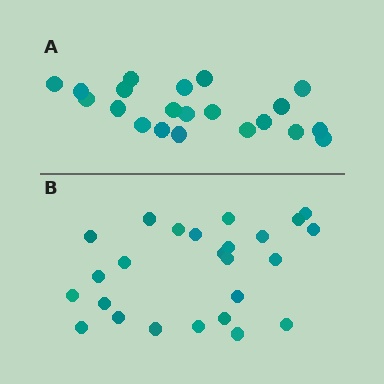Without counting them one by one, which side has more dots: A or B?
Region B (the bottom region) has more dots.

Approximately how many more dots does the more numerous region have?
Region B has about 4 more dots than region A.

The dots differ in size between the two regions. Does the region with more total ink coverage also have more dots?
No. Region A has more total ink coverage because its dots are larger, but region B actually contains more individual dots. Total area can be misleading — the number of items is what matters here.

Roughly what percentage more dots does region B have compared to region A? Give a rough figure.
About 20% more.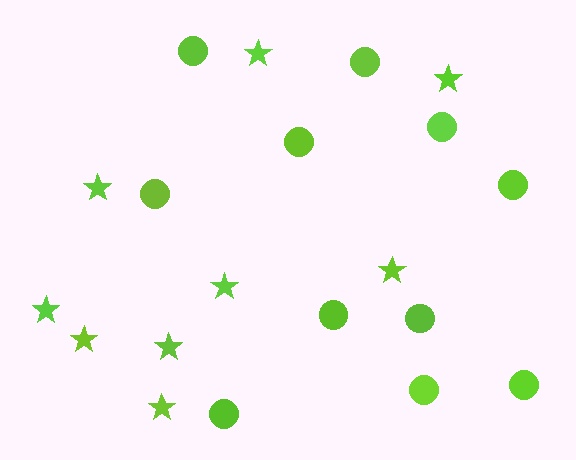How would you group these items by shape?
There are 2 groups: one group of stars (9) and one group of circles (11).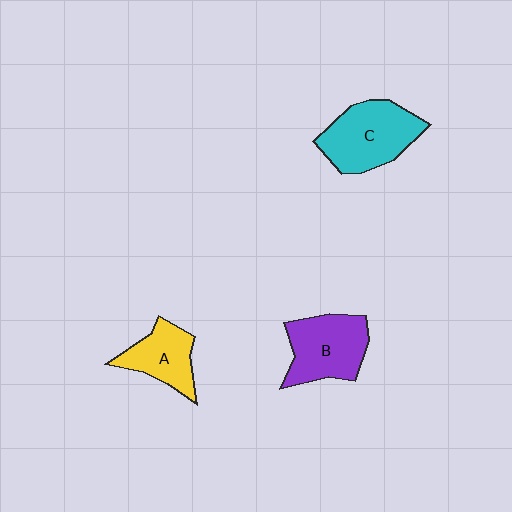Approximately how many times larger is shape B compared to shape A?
Approximately 1.4 times.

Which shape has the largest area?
Shape C (cyan).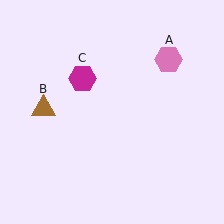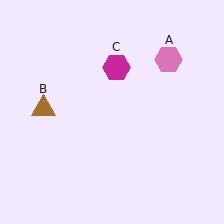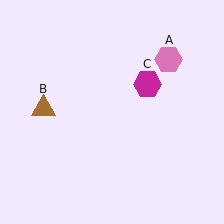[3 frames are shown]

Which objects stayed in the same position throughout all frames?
Pink hexagon (object A) and brown triangle (object B) remained stationary.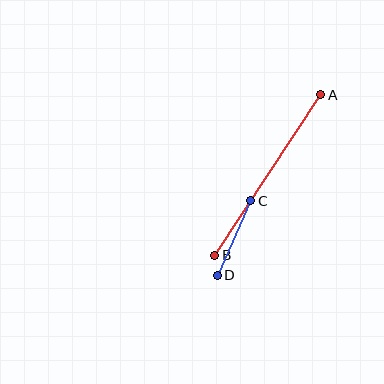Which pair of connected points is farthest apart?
Points A and B are farthest apart.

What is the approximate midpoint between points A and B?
The midpoint is at approximately (268, 175) pixels.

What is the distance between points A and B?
The distance is approximately 192 pixels.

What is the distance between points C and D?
The distance is approximately 82 pixels.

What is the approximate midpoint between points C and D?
The midpoint is at approximately (234, 238) pixels.